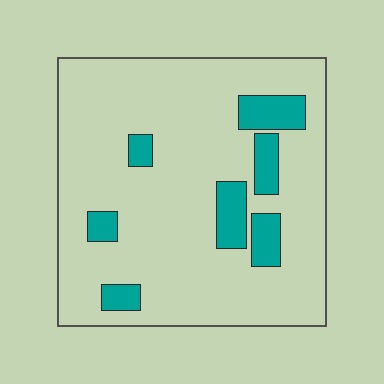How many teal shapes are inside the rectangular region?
7.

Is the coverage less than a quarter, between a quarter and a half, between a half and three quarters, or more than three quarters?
Less than a quarter.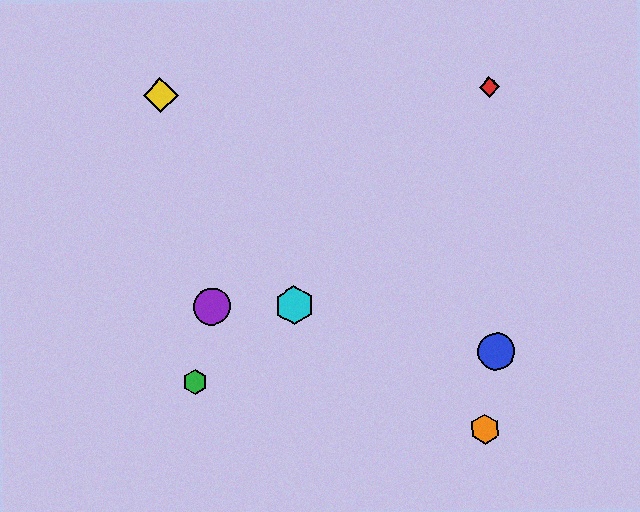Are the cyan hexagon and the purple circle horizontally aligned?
Yes, both are at y≈306.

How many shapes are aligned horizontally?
2 shapes (the purple circle, the cyan hexagon) are aligned horizontally.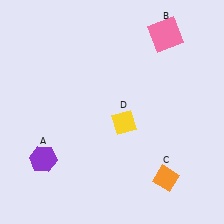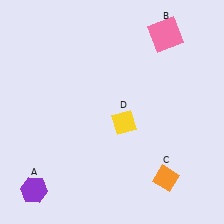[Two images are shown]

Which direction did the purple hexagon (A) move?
The purple hexagon (A) moved down.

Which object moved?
The purple hexagon (A) moved down.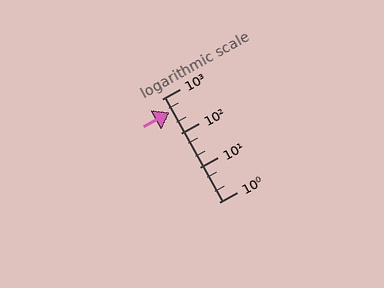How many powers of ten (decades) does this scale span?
The scale spans 3 decades, from 1 to 1000.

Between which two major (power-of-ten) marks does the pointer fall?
The pointer is between 100 and 1000.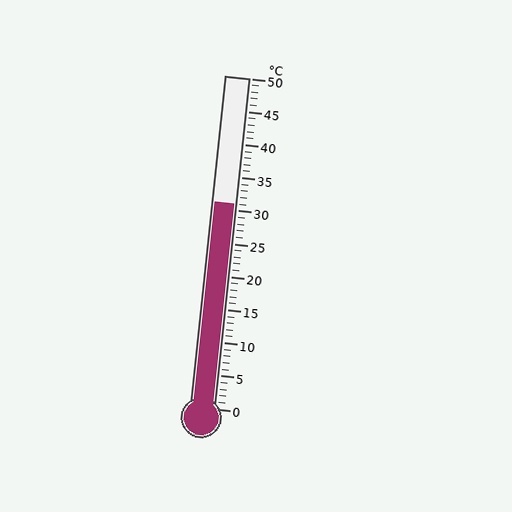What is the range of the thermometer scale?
The thermometer scale ranges from 0°C to 50°C.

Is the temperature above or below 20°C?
The temperature is above 20°C.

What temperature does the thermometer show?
The thermometer shows approximately 31°C.